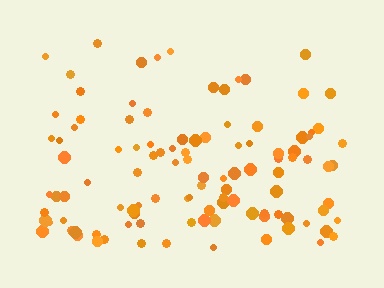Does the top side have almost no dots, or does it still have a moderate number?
Still a moderate number, just noticeably fewer than the bottom.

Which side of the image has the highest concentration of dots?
The bottom.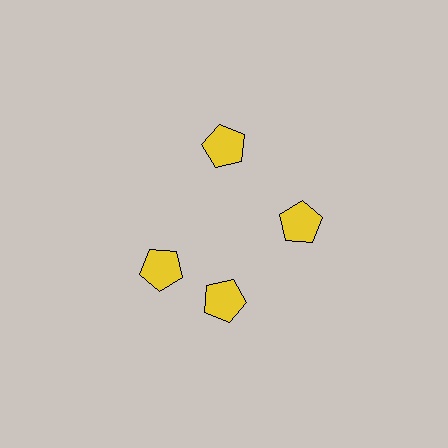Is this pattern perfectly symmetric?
No. The 4 yellow pentagons are arranged in a ring, but one element near the 9 o'clock position is rotated out of alignment along the ring, breaking the 4-fold rotational symmetry.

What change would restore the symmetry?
The symmetry would be restored by rotating it back into even spacing with its neighbors so that all 4 pentagons sit at equal angles and equal distance from the center.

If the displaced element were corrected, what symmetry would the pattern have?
It would have 4-fold rotational symmetry — the pattern would map onto itself every 90 degrees.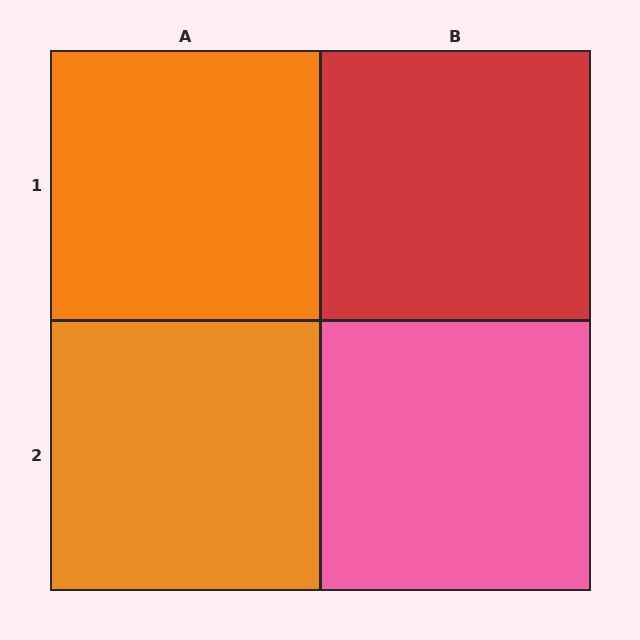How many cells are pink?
1 cell is pink.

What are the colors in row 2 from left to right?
Orange, pink.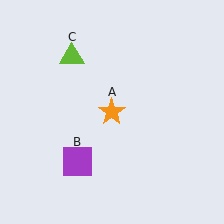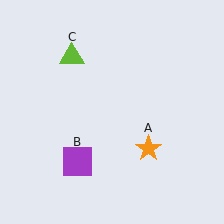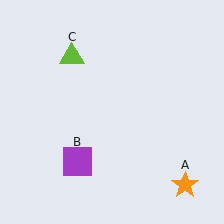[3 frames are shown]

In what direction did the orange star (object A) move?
The orange star (object A) moved down and to the right.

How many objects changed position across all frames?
1 object changed position: orange star (object A).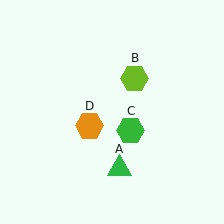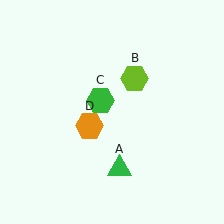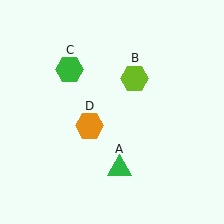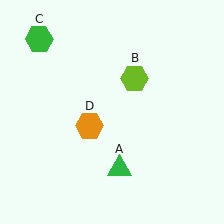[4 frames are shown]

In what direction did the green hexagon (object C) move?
The green hexagon (object C) moved up and to the left.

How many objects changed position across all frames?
1 object changed position: green hexagon (object C).